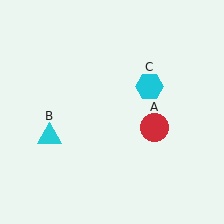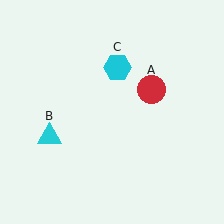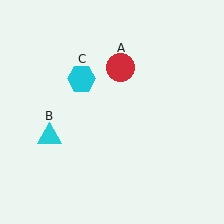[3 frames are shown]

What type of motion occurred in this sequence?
The red circle (object A), cyan hexagon (object C) rotated counterclockwise around the center of the scene.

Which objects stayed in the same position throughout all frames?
Cyan triangle (object B) remained stationary.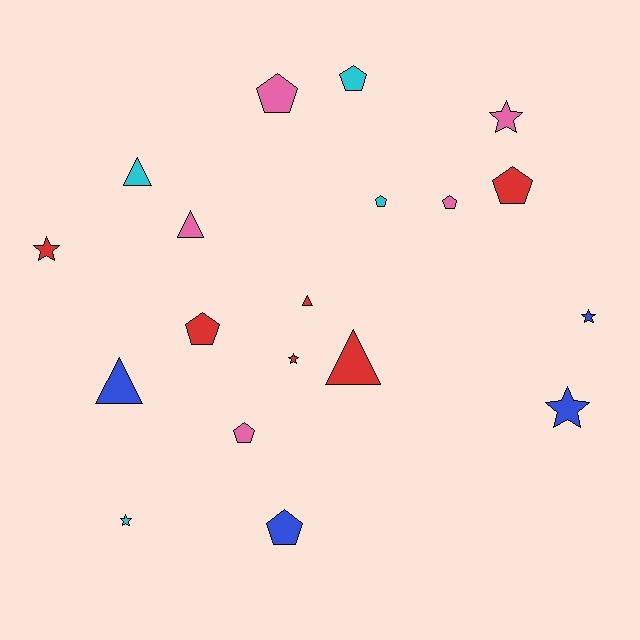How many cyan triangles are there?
There is 1 cyan triangle.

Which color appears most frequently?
Red, with 6 objects.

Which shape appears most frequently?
Pentagon, with 8 objects.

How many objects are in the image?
There are 19 objects.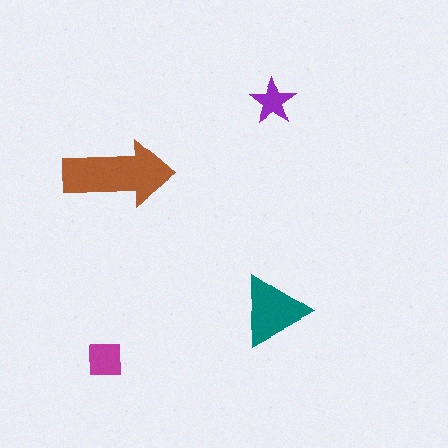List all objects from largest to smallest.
The brown arrow, the teal triangle, the magenta square, the purple star.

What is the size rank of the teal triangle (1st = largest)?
2nd.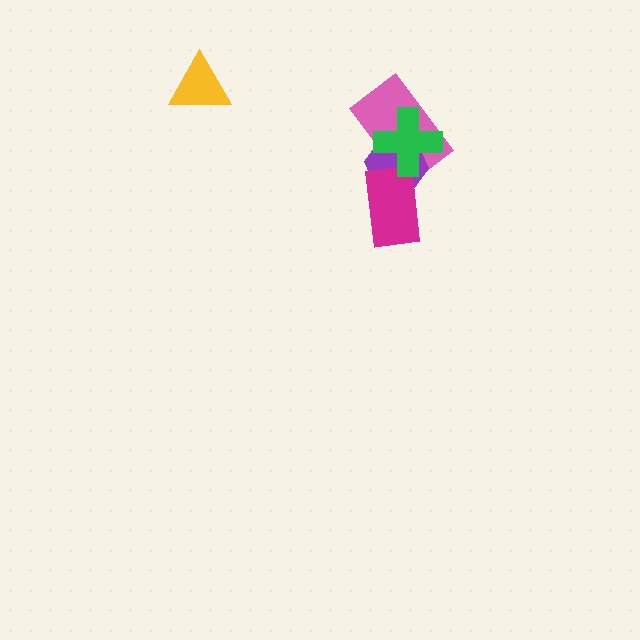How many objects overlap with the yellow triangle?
0 objects overlap with the yellow triangle.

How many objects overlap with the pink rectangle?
3 objects overlap with the pink rectangle.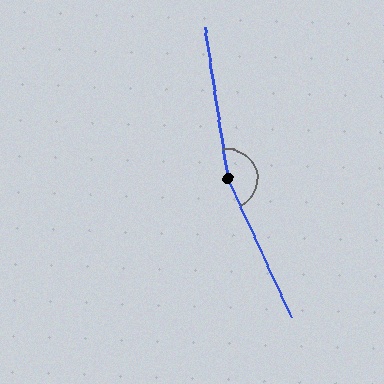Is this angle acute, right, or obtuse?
It is obtuse.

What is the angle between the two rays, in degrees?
Approximately 164 degrees.